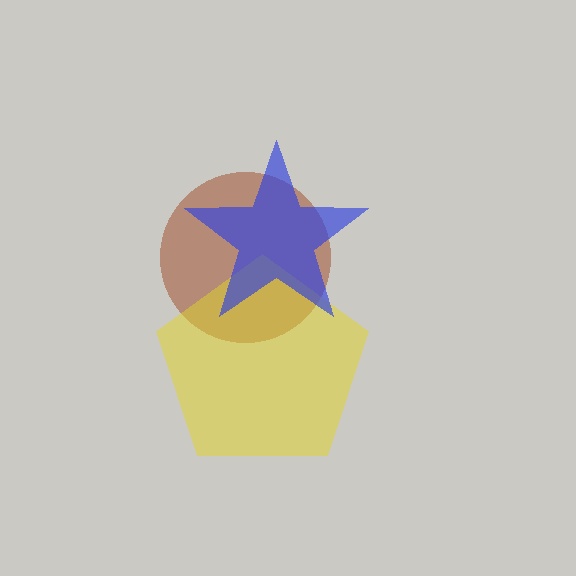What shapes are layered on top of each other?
The layered shapes are: a brown circle, a yellow pentagon, a blue star.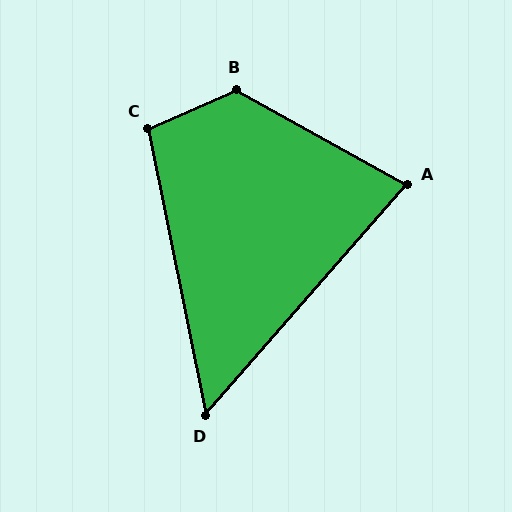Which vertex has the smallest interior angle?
D, at approximately 52 degrees.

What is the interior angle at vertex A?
Approximately 78 degrees (acute).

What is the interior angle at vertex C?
Approximately 102 degrees (obtuse).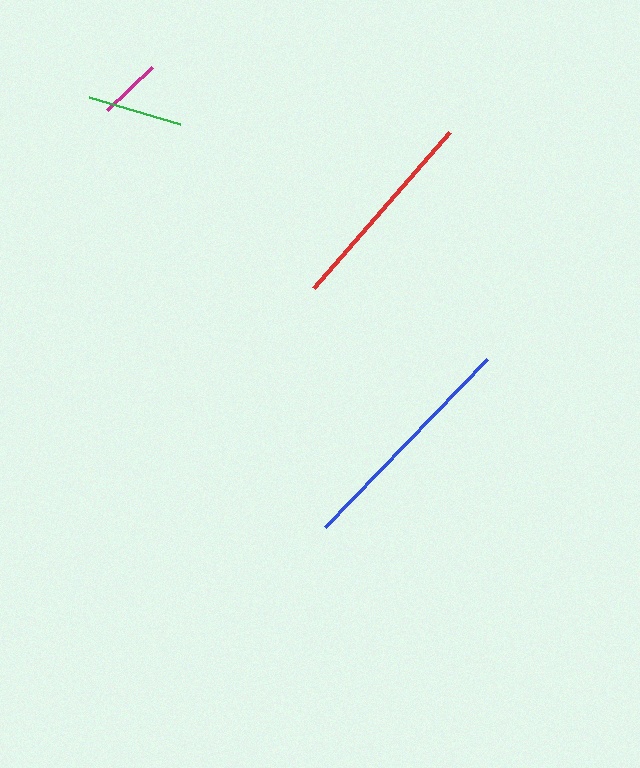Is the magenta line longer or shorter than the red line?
The red line is longer than the magenta line.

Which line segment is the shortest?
The magenta line is the shortest at approximately 63 pixels.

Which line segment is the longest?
The blue line is the longest at approximately 234 pixels.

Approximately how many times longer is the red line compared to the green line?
The red line is approximately 2.2 times the length of the green line.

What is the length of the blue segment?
The blue segment is approximately 234 pixels long.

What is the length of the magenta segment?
The magenta segment is approximately 63 pixels long.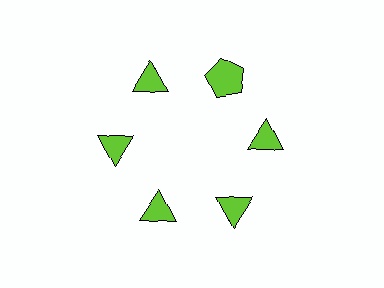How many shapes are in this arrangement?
There are 6 shapes arranged in a ring pattern.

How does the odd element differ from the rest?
It has a different shape: pentagon instead of triangle.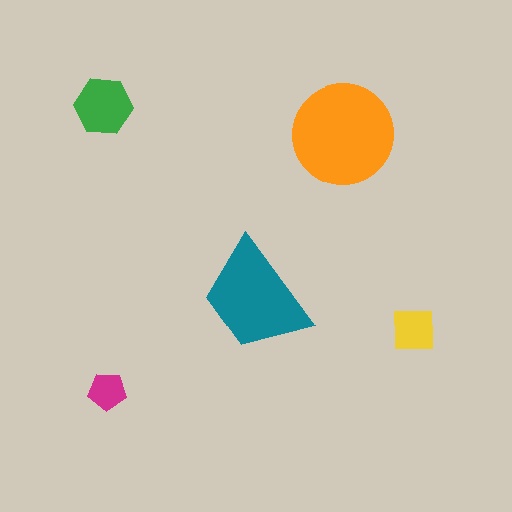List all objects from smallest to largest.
The magenta pentagon, the yellow square, the green hexagon, the teal trapezoid, the orange circle.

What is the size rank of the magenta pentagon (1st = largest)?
5th.